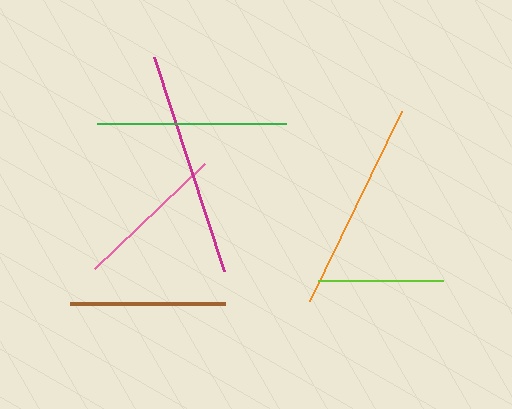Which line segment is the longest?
The magenta line is the longest at approximately 224 pixels.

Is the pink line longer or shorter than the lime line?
The pink line is longer than the lime line.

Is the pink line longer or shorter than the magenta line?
The magenta line is longer than the pink line.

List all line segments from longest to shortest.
From longest to shortest: magenta, orange, green, brown, pink, lime.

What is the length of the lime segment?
The lime segment is approximately 124 pixels long.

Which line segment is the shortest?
The lime line is the shortest at approximately 124 pixels.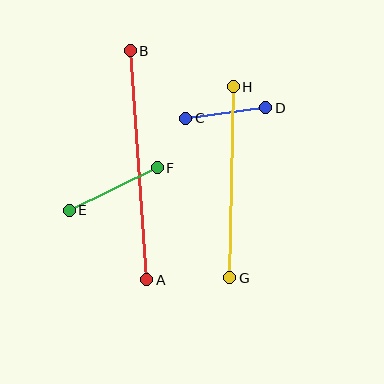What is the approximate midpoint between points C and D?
The midpoint is at approximately (226, 113) pixels.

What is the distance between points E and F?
The distance is approximately 98 pixels.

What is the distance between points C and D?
The distance is approximately 81 pixels.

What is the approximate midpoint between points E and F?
The midpoint is at approximately (113, 189) pixels.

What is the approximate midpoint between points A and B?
The midpoint is at approximately (139, 165) pixels.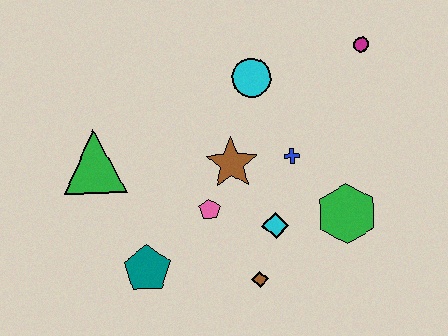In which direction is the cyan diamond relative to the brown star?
The cyan diamond is below the brown star.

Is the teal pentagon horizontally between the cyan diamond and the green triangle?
Yes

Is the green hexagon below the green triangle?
Yes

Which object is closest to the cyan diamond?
The brown diamond is closest to the cyan diamond.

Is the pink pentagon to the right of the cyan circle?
No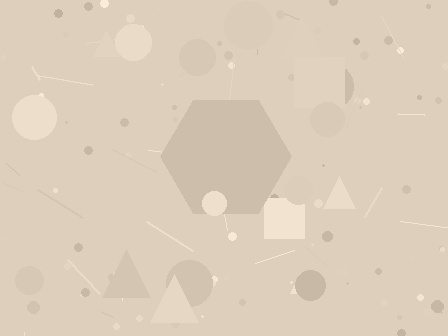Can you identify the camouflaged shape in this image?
The camouflaged shape is a hexagon.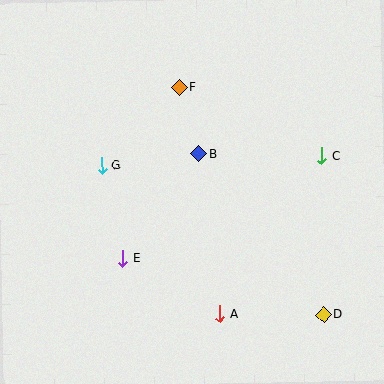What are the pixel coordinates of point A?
Point A is at (220, 314).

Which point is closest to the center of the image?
Point B at (199, 154) is closest to the center.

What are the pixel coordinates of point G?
Point G is at (102, 166).